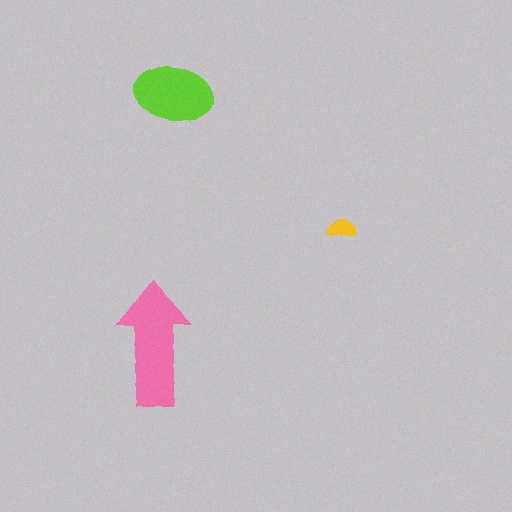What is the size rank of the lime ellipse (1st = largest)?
2nd.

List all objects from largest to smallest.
The pink arrow, the lime ellipse, the yellow semicircle.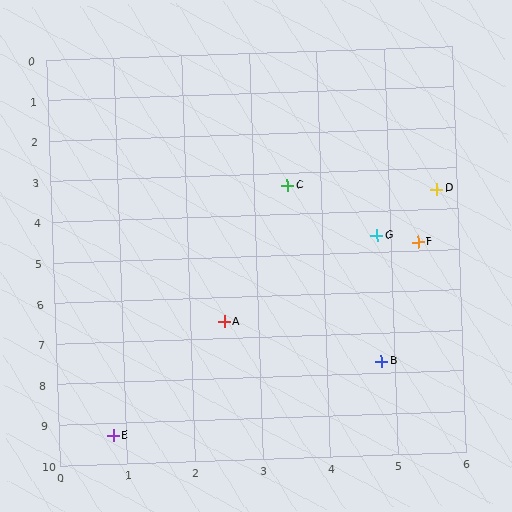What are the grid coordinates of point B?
Point B is at approximately (4.8, 7.7).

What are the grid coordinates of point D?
Point D is at approximately (5.7, 3.5).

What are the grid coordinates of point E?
Point E is at approximately (0.8, 9.3).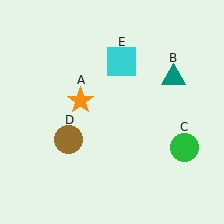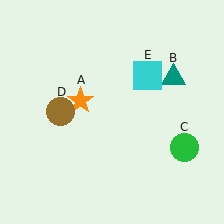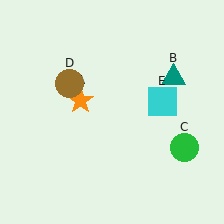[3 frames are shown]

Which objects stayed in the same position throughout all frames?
Orange star (object A) and teal triangle (object B) and green circle (object C) remained stationary.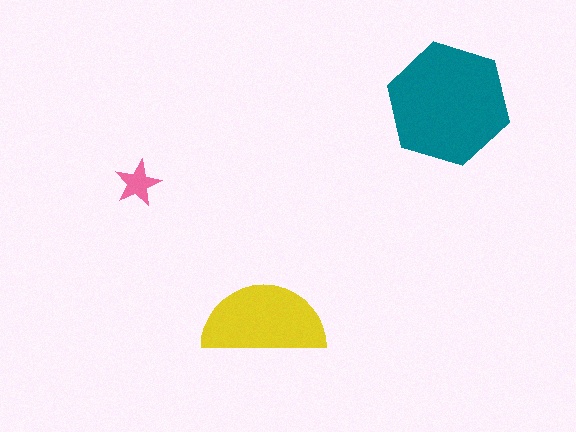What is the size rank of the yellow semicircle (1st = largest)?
2nd.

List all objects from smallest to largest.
The pink star, the yellow semicircle, the teal hexagon.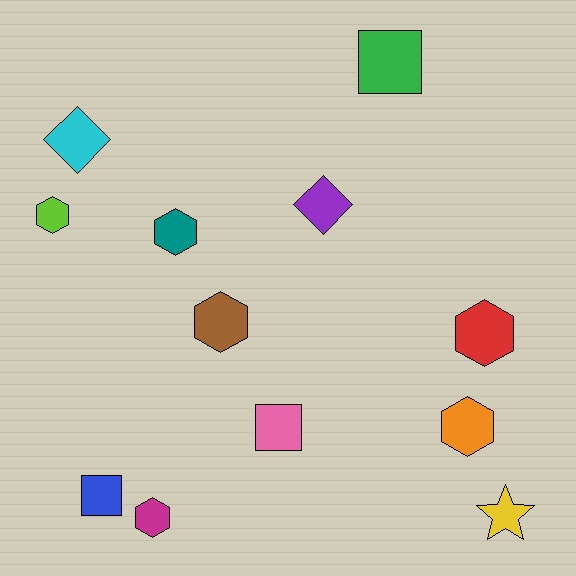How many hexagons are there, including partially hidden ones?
There are 6 hexagons.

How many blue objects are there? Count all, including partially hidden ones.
There is 1 blue object.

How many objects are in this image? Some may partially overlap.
There are 12 objects.